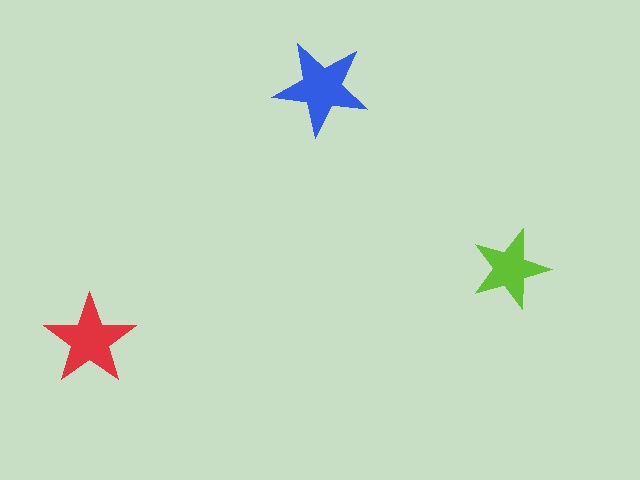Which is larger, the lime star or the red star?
The red one.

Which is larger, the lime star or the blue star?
The blue one.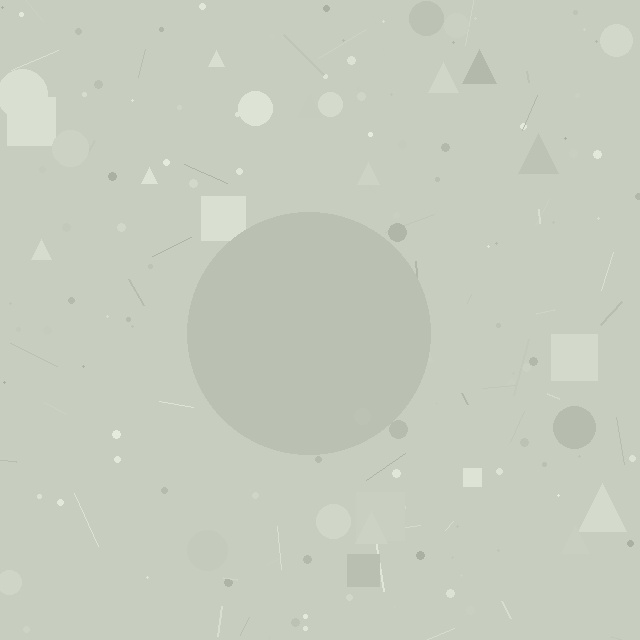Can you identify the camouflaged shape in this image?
The camouflaged shape is a circle.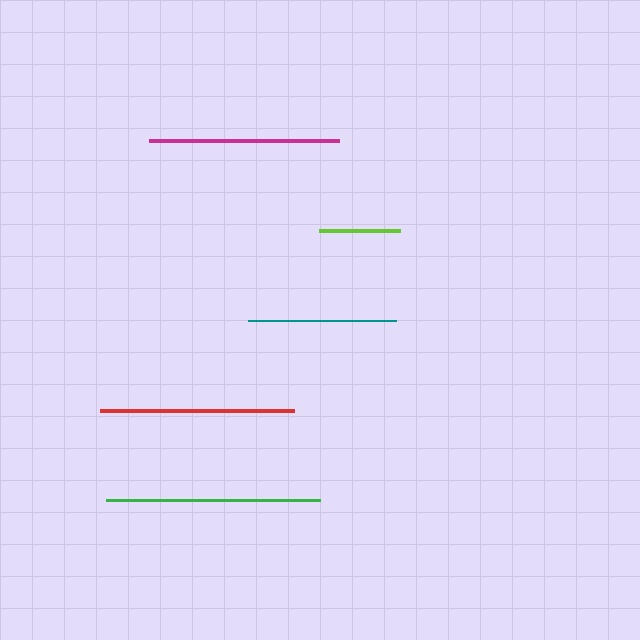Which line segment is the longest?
The green line is the longest at approximately 214 pixels.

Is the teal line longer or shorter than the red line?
The red line is longer than the teal line.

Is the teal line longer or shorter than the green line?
The green line is longer than the teal line.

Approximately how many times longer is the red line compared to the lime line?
The red line is approximately 2.4 times the length of the lime line.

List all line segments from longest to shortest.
From longest to shortest: green, red, magenta, teal, lime.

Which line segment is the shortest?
The lime line is the shortest at approximately 81 pixels.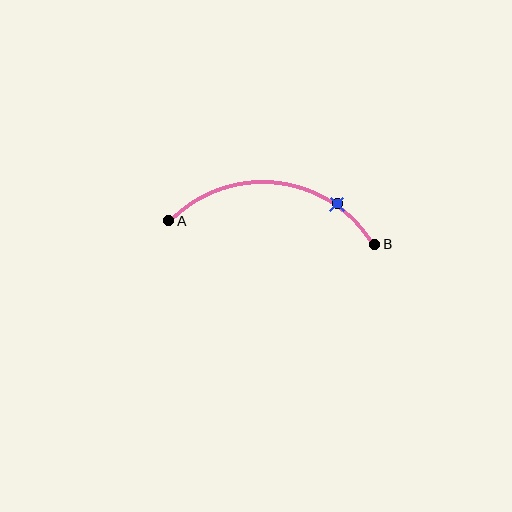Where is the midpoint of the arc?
The arc midpoint is the point on the curve farthest from the straight line joining A and B. It sits above that line.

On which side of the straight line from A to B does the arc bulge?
The arc bulges above the straight line connecting A and B.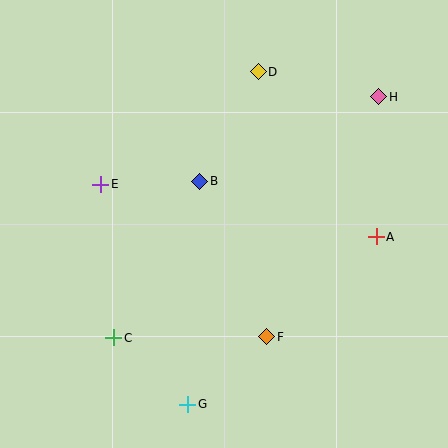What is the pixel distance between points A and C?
The distance between A and C is 281 pixels.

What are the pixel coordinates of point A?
Point A is at (376, 237).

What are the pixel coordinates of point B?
Point B is at (200, 181).